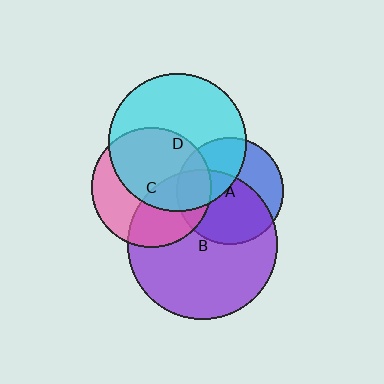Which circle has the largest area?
Circle B (purple).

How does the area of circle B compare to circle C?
Approximately 1.6 times.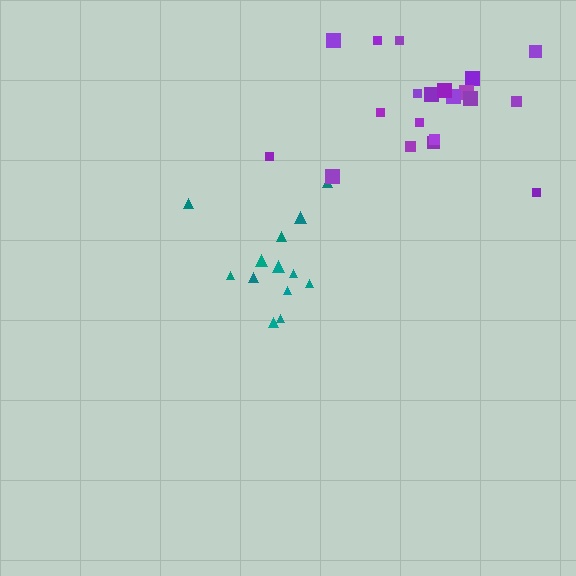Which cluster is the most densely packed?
Teal.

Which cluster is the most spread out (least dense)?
Purple.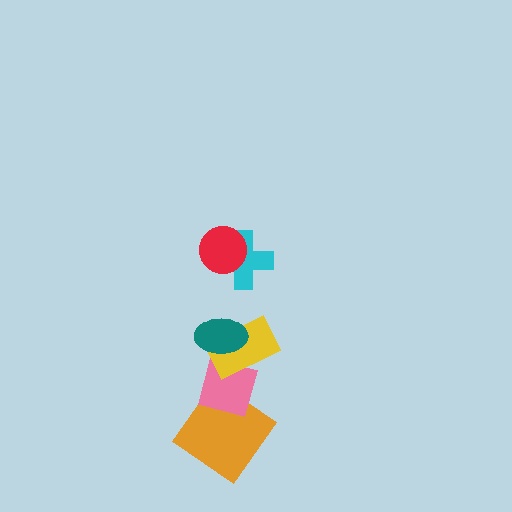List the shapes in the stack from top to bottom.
From top to bottom: the red circle, the cyan cross, the teal ellipse, the yellow rectangle, the pink square, the orange diamond.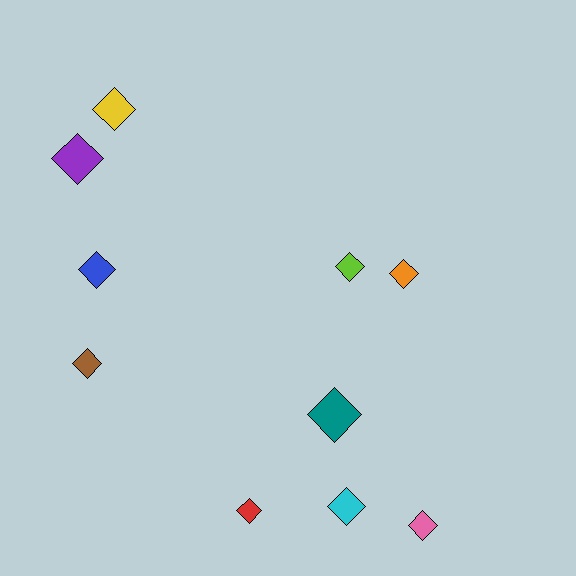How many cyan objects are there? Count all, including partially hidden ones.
There is 1 cyan object.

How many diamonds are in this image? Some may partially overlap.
There are 10 diamonds.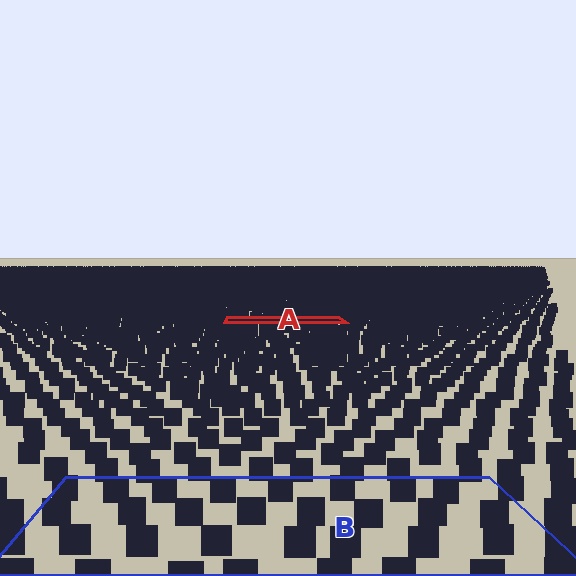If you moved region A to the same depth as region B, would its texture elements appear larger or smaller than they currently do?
They would appear larger. At a closer depth, the same texture elements are projected at a bigger on-screen size.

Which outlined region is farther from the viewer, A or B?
Region A is farther from the viewer — the texture elements inside it appear smaller and more densely packed.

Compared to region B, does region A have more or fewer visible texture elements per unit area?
Region A has more texture elements per unit area — they are packed more densely because it is farther away.